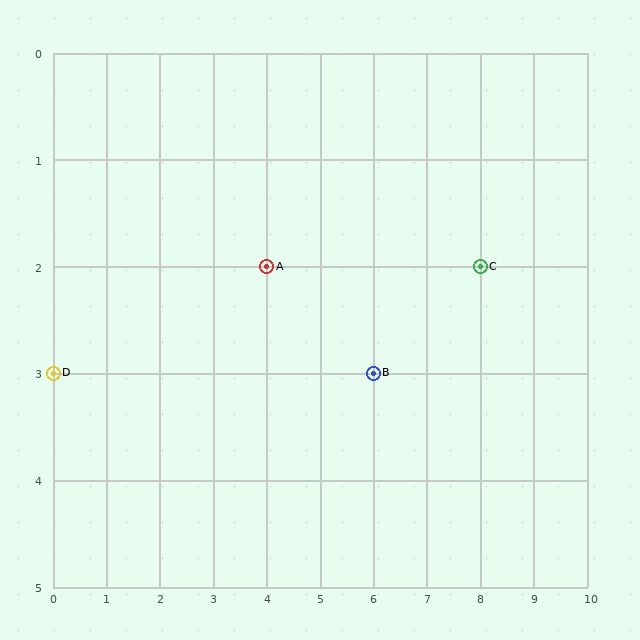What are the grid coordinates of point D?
Point D is at grid coordinates (0, 3).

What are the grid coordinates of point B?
Point B is at grid coordinates (6, 3).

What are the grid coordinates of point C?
Point C is at grid coordinates (8, 2).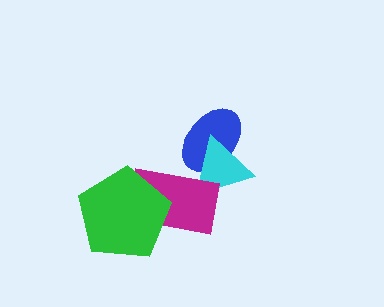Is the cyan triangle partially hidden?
Yes, it is partially covered by another shape.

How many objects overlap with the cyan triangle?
2 objects overlap with the cyan triangle.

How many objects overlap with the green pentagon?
1 object overlaps with the green pentagon.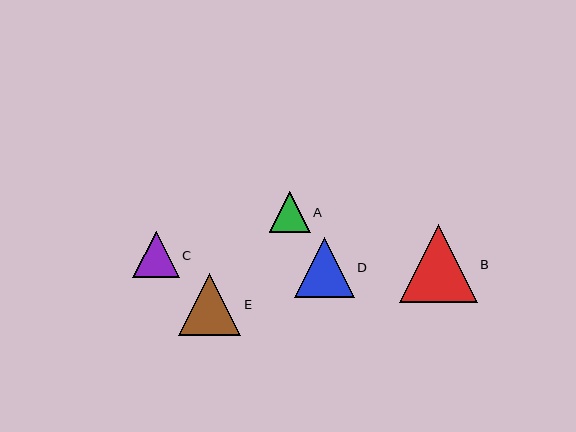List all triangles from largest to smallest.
From largest to smallest: B, E, D, C, A.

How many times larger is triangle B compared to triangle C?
Triangle B is approximately 1.7 times the size of triangle C.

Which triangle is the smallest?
Triangle A is the smallest with a size of approximately 41 pixels.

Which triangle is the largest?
Triangle B is the largest with a size of approximately 78 pixels.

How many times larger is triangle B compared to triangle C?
Triangle B is approximately 1.7 times the size of triangle C.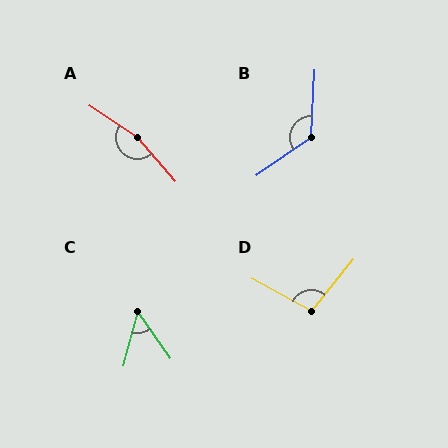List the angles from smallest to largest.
C (50°), D (100°), B (128°), A (165°).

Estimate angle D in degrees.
Approximately 100 degrees.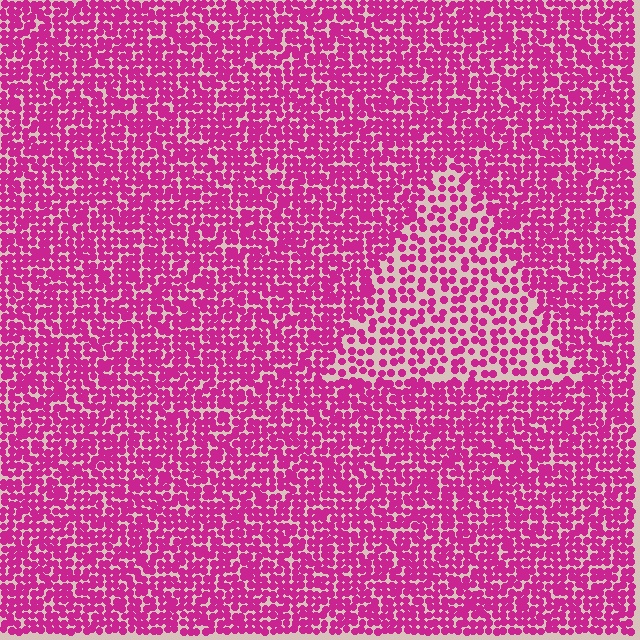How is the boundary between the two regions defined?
The boundary is defined by a change in element density (approximately 1.9x ratio). All elements are the same color, size, and shape.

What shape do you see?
I see a triangle.